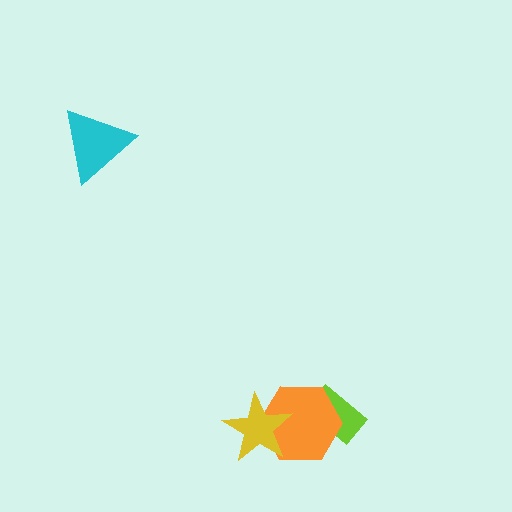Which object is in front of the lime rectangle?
The orange hexagon is in front of the lime rectangle.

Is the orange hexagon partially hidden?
Yes, it is partially covered by another shape.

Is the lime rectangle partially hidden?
Yes, it is partially covered by another shape.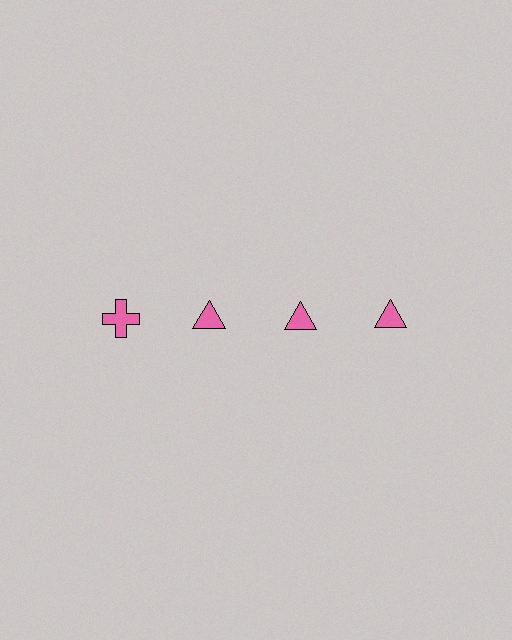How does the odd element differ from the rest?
It has a different shape: cross instead of triangle.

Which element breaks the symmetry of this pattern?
The pink cross in the top row, leftmost column breaks the symmetry. All other shapes are pink triangles.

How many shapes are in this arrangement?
There are 4 shapes arranged in a grid pattern.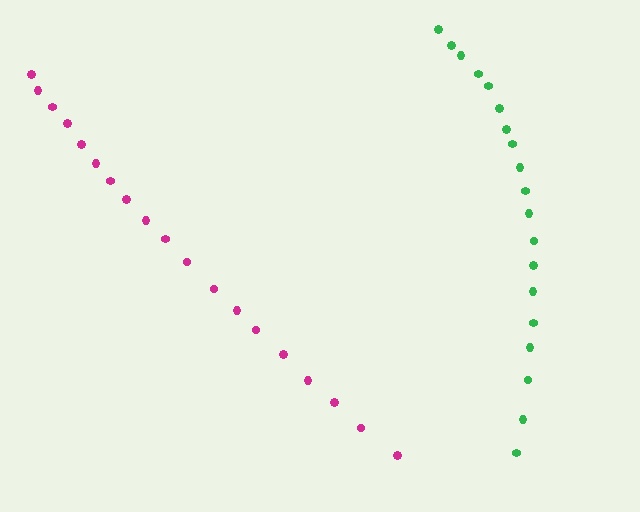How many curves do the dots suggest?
There are 2 distinct paths.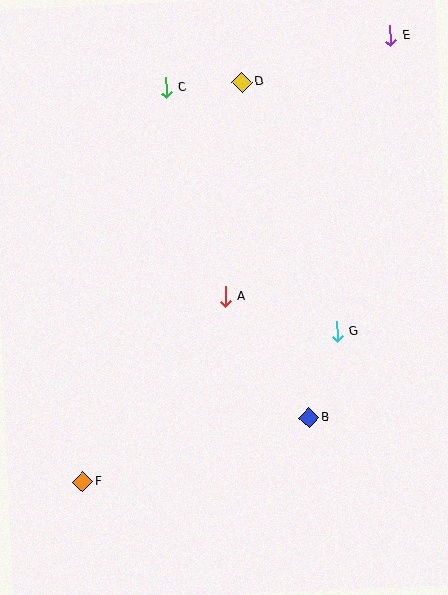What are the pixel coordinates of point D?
Point D is at (242, 82).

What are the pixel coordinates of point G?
Point G is at (337, 332).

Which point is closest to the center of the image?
Point A at (225, 297) is closest to the center.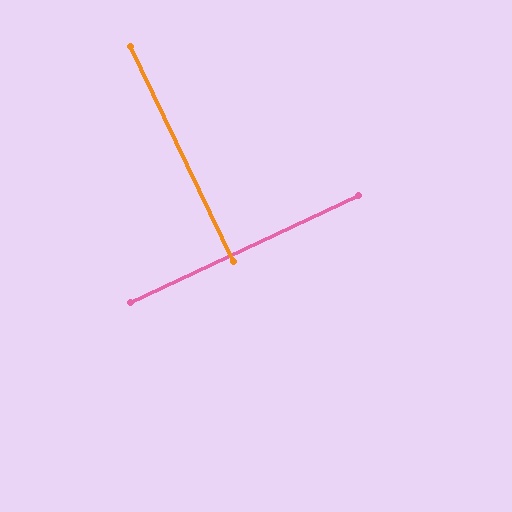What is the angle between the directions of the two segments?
Approximately 89 degrees.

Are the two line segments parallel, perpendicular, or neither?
Perpendicular — they meet at approximately 89°.